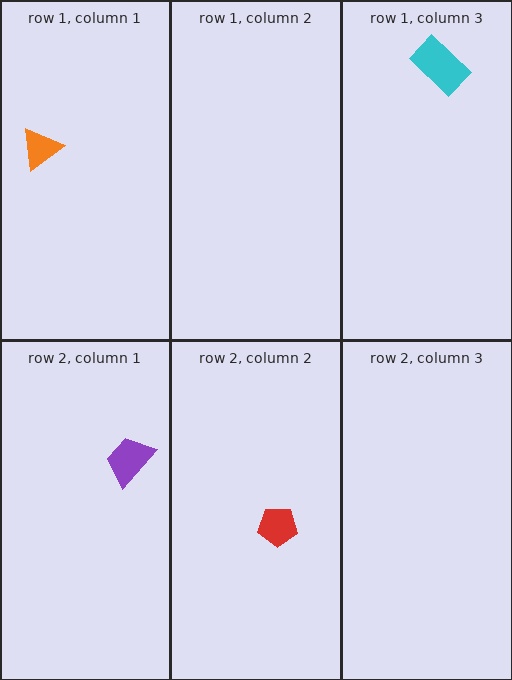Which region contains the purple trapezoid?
The row 2, column 1 region.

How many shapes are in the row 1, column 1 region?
1.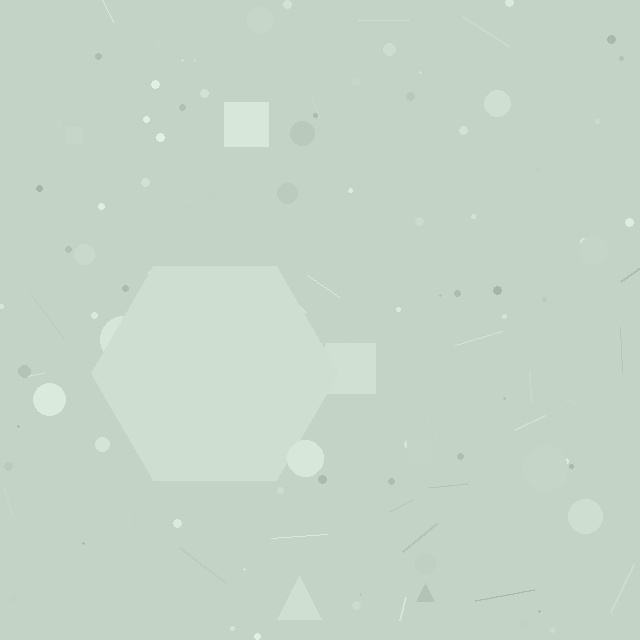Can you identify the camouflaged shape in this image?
The camouflaged shape is a hexagon.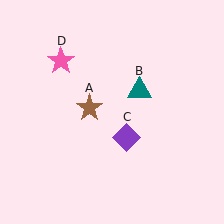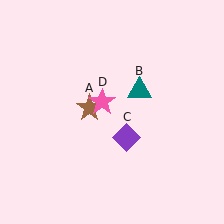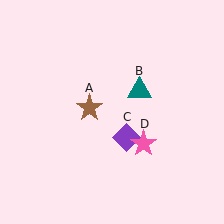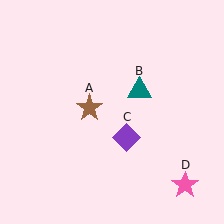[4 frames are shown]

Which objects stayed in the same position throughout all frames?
Brown star (object A) and teal triangle (object B) and purple diamond (object C) remained stationary.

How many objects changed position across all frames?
1 object changed position: pink star (object D).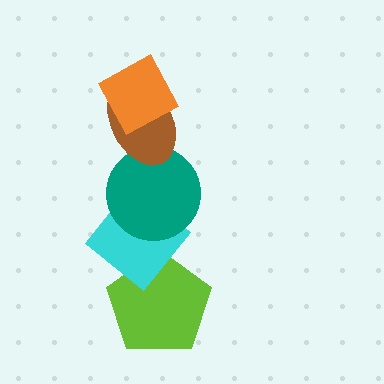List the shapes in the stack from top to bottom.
From top to bottom: the orange diamond, the brown ellipse, the teal circle, the cyan diamond, the lime pentagon.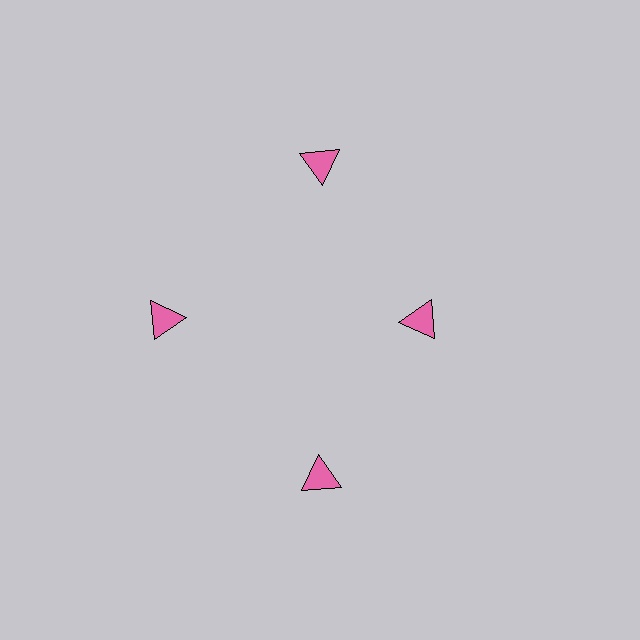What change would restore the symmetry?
The symmetry would be restored by moving it outward, back onto the ring so that all 4 triangles sit at equal angles and equal distance from the center.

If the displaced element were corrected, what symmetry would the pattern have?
It would have 4-fold rotational symmetry — the pattern would map onto itself every 90 degrees.